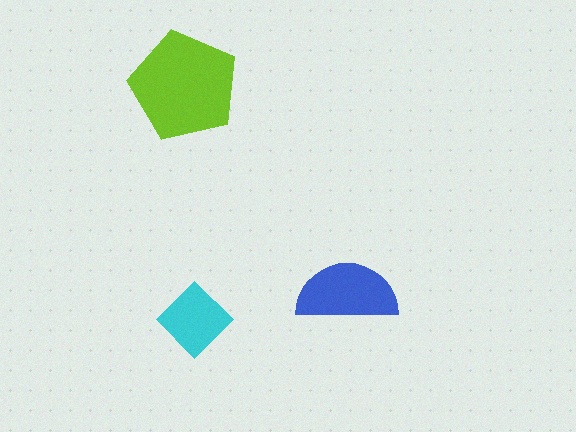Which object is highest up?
The lime pentagon is topmost.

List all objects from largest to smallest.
The lime pentagon, the blue semicircle, the cyan diamond.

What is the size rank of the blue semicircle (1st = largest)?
2nd.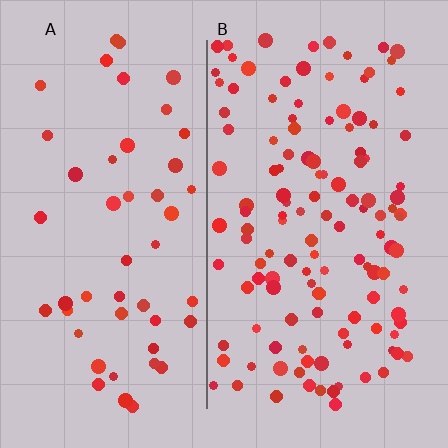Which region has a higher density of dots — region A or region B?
B (the right).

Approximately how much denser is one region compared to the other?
Approximately 2.5× — region B over region A.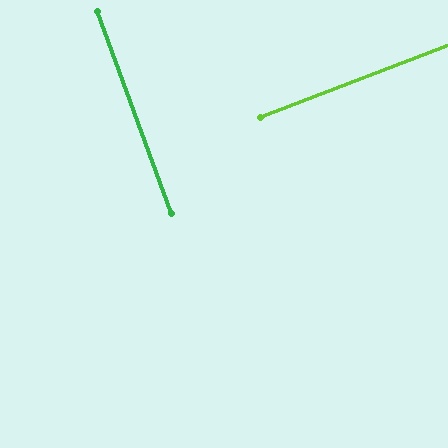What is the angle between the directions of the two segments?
Approximately 89 degrees.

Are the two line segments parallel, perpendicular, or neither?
Perpendicular — they meet at approximately 89°.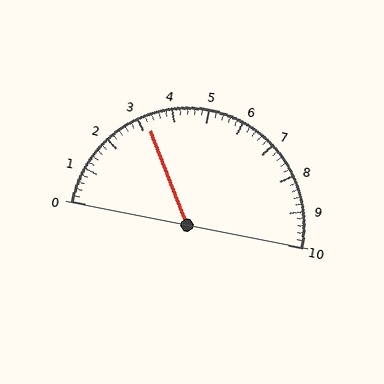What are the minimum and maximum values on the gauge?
The gauge ranges from 0 to 10.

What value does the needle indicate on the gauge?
The needle indicates approximately 3.2.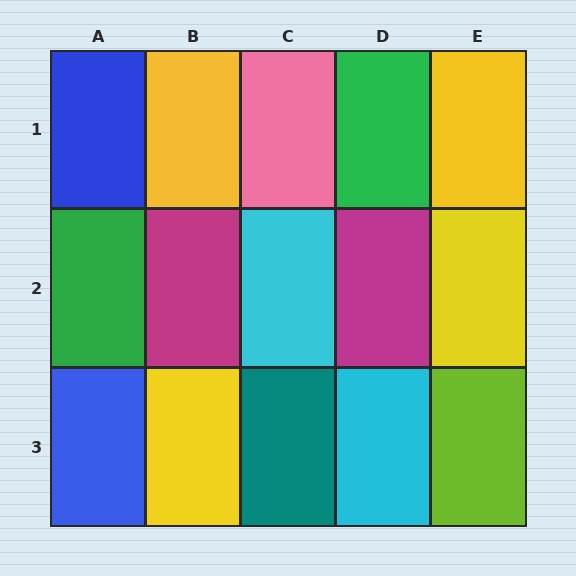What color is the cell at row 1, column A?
Blue.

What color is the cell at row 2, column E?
Yellow.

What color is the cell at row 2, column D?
Magenta.